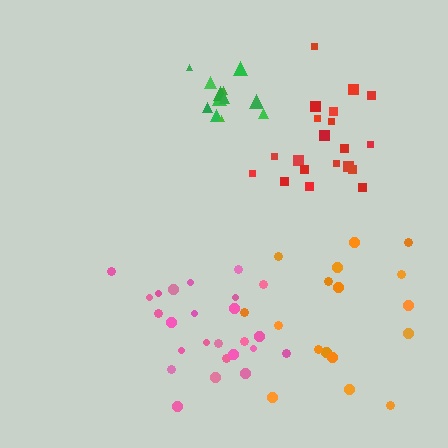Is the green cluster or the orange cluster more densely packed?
Green.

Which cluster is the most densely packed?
Green.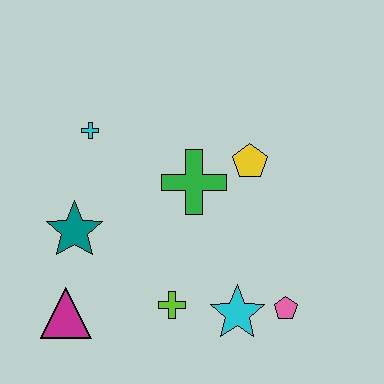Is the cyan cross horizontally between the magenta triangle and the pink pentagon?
Yes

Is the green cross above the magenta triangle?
Yes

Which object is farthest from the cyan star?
The cyan cross is farthest from the cyan star.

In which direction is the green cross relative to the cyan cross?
The green cross is to the right of the cyan cross.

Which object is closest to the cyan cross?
The teal star is closest to the cyan cross.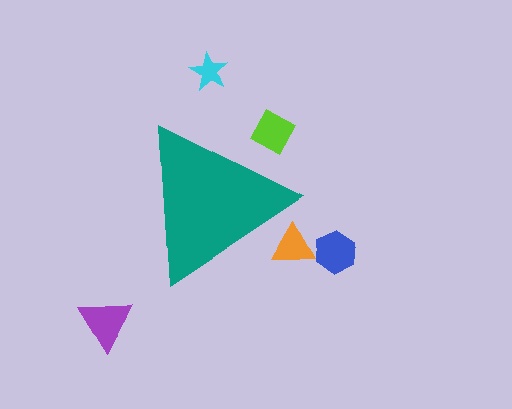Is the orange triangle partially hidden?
Yes, the orange triangle is partially hidden behind the teal triangle.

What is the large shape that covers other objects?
A teal triangle.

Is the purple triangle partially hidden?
No, the purple triangle is fully visible.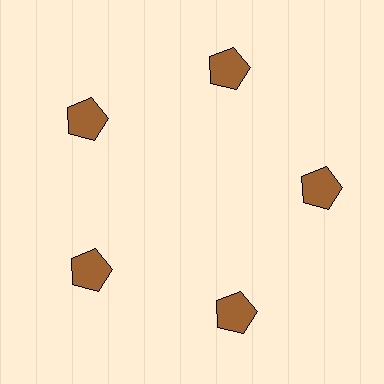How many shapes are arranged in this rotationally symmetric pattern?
There are 5 shapes, arranged in 5 groups of 1.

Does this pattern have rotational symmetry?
Yes, this pattern has 5-fold rotational symmetry. It looks the same after rotating 72 degrees around the center.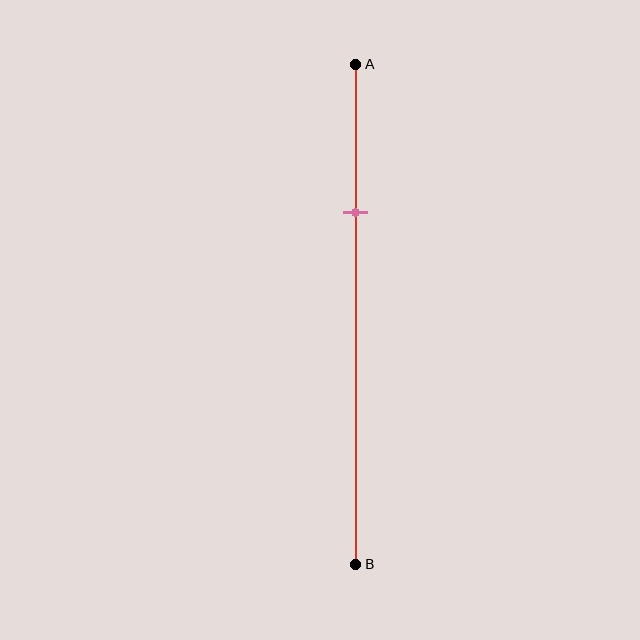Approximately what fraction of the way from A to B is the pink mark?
The pink mark is approximately 30% of the way from A to B.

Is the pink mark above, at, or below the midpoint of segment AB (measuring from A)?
The pink mark is above the midpoint of segment AB.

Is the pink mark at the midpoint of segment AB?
No, the mark is at about 30% from A, not at the 50% midpoint.